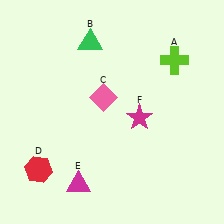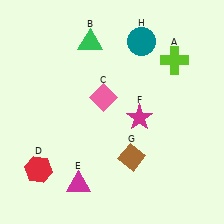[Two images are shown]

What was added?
A brown diamond (G), a teal circle (H) were added in Image 2.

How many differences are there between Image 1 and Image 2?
There are 2 differences between the two images.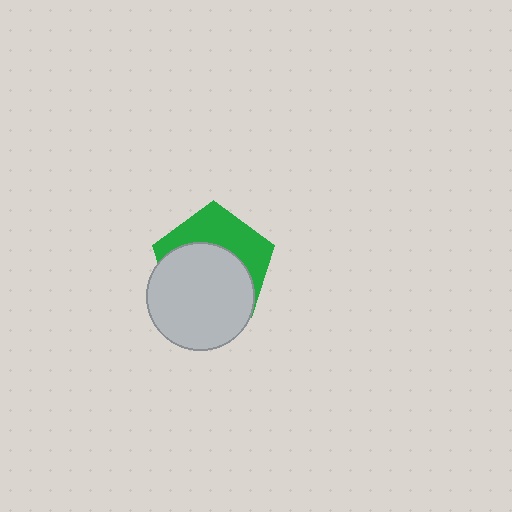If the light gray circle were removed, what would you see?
You would see the complete green pentagon.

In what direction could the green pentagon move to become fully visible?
The green pentagon could move up. That would shift it out from behind the light gray circle entirely.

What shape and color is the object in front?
The object in front is a light gray circle.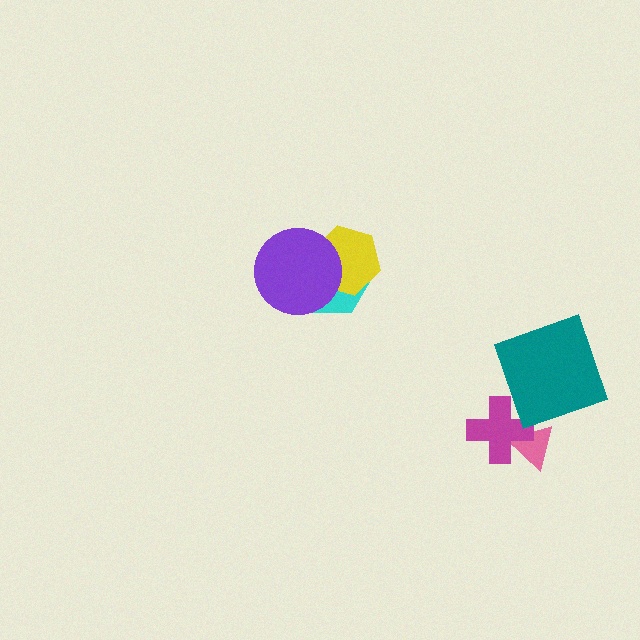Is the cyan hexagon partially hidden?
Yes, it is partially covered by another shape.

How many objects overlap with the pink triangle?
1 object overlaps with the pink triangle.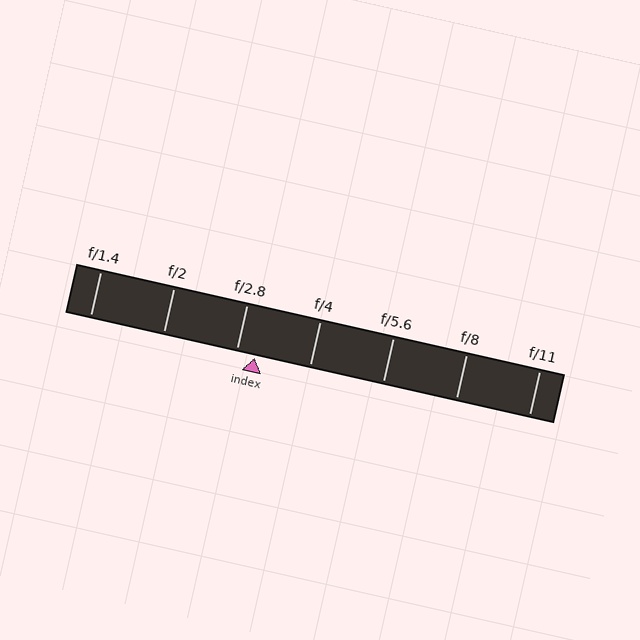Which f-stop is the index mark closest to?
The index mark is closest to f/2.8.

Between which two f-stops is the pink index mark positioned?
The index mark is between f/2.8 and f/4.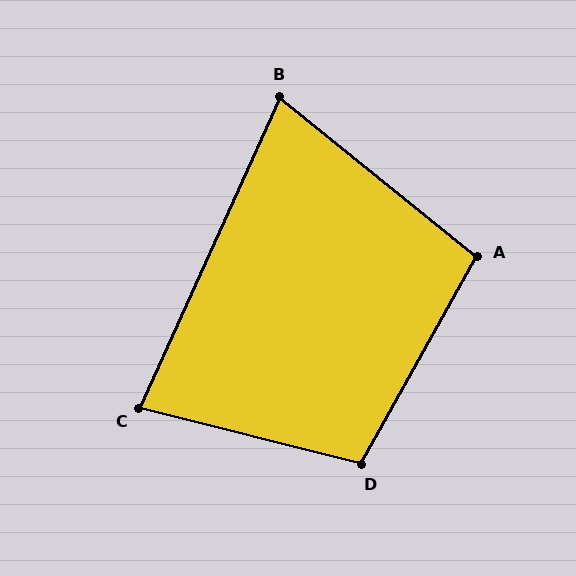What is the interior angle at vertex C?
Approximately 80 degrees (acute).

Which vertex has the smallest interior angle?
B, at approximately 75 degrees.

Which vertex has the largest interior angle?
D, at approximately 105 degrees.